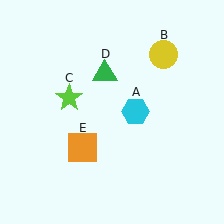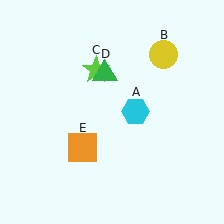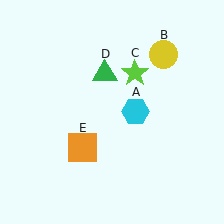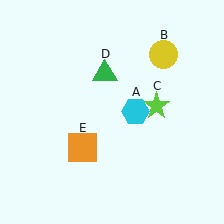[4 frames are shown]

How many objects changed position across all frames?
1 object changed position: lime star (object C).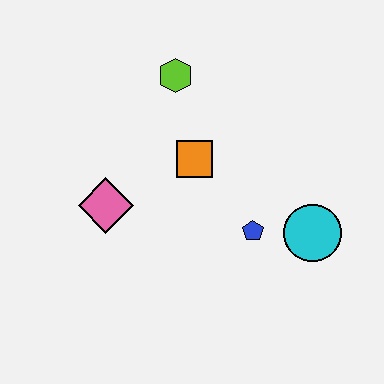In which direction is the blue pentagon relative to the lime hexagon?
The blue pentagon is below the lime hexagon.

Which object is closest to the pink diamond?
The orange square is closest to the pink diamond.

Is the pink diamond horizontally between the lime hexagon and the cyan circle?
No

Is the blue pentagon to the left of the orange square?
No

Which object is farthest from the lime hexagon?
The cyan circle is farthest from the lime hexagon.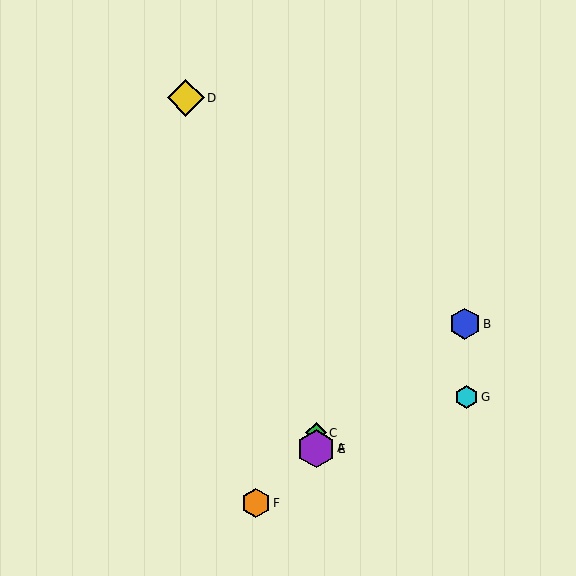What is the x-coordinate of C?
Object C is at x≈316.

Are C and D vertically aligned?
No, C is at x≈316 and D is at x≈186.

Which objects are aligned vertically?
Objects A, C, E are aligned vertically.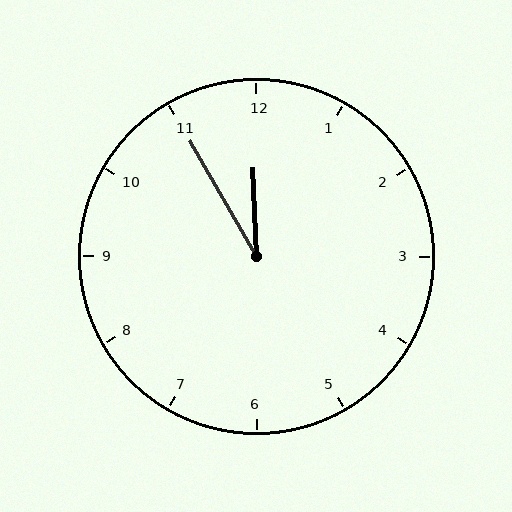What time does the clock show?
11:55.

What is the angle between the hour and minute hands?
Approximately 28 degrees.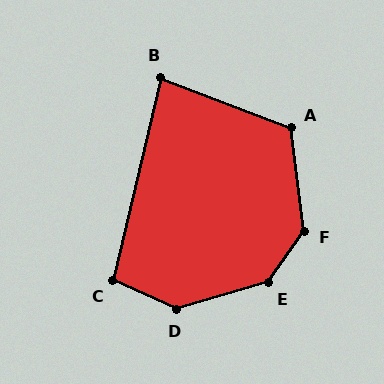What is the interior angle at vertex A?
Approximately 118 degrees (obtuse).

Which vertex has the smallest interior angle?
B, at approximately 82 degrees.